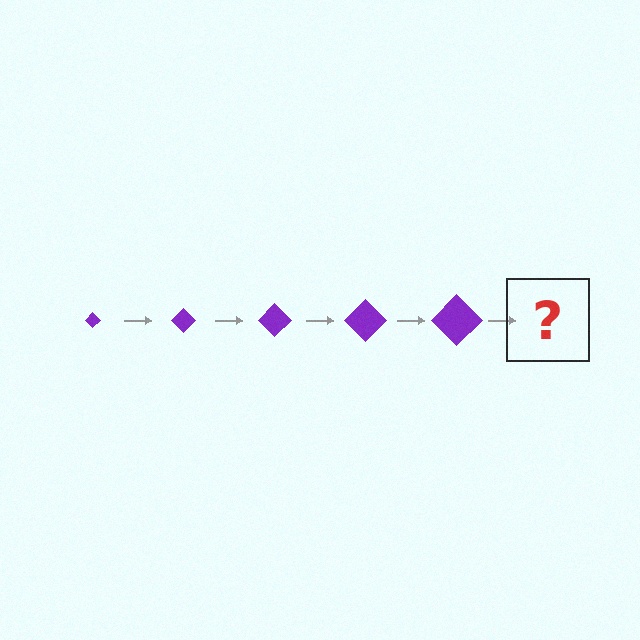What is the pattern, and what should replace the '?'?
The pattern is that the diamond gets progressively larger each step. The '?' should be a purple diamond, larger than the previous one.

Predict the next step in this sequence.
The next step is a purple diamond, larger than the previous one.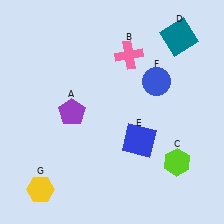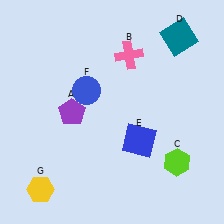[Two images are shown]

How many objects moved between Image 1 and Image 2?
1 object moved between the two images.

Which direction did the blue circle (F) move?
The blue circle (F) moved left.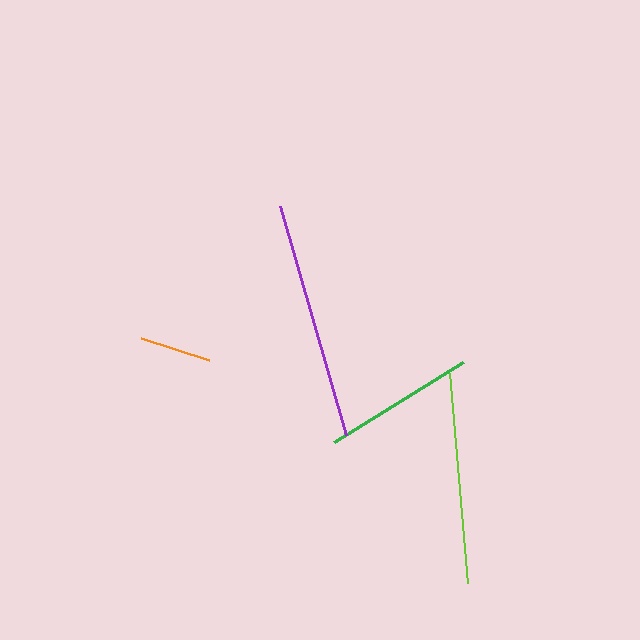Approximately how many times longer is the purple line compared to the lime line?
The purple line is approximately 1.1 times the length of the lime line.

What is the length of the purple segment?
The purple segment is approximately 239 pixels long.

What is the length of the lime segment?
The lime segment is approximately 211 pixels long.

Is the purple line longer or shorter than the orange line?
The purple line is longer than the orange line.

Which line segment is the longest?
The purple line is the longest at approximately 239 pixels.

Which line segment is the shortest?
The orange line is the shortest at approximately 71 pixels.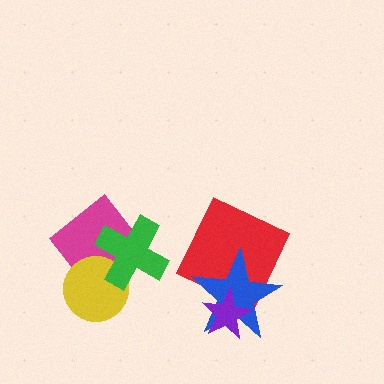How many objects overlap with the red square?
2 objects overlap with the red square.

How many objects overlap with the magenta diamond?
2 objects overlap with the magenta diamond.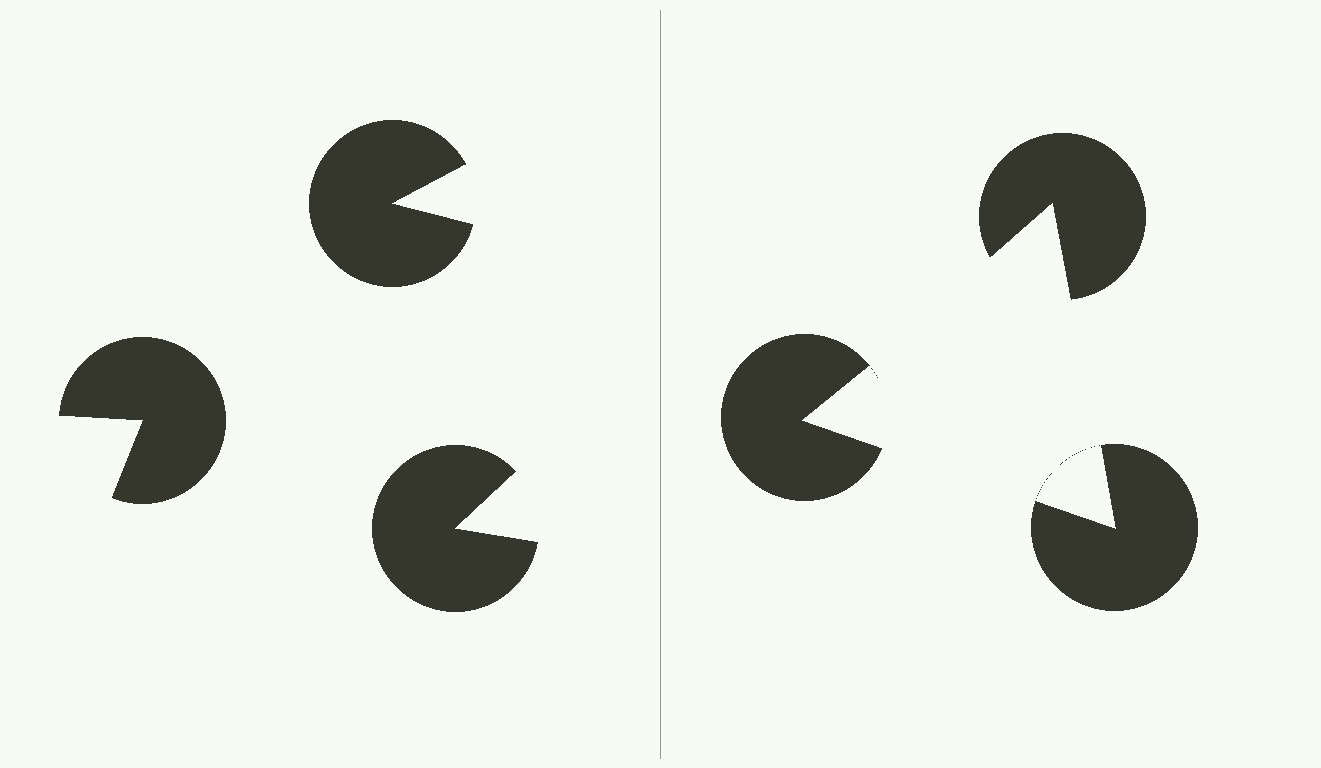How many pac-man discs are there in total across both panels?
6 — 3 on each side.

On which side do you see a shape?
An illusory triangle appears on the right side. On the left side the wedge cuts are rotated, so no coherent shape forms.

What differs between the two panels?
The pac-man discs are positioned identically on both sides; only the wedge orientations differ. On the right they align to a triangle; on the left they are misaligned.